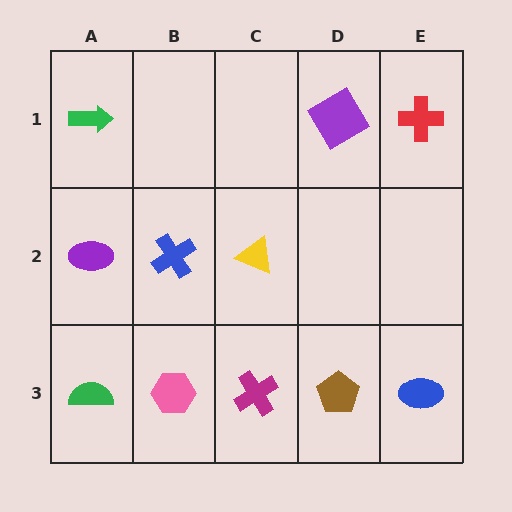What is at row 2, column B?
A blue cross.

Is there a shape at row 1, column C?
No, that cell is empty.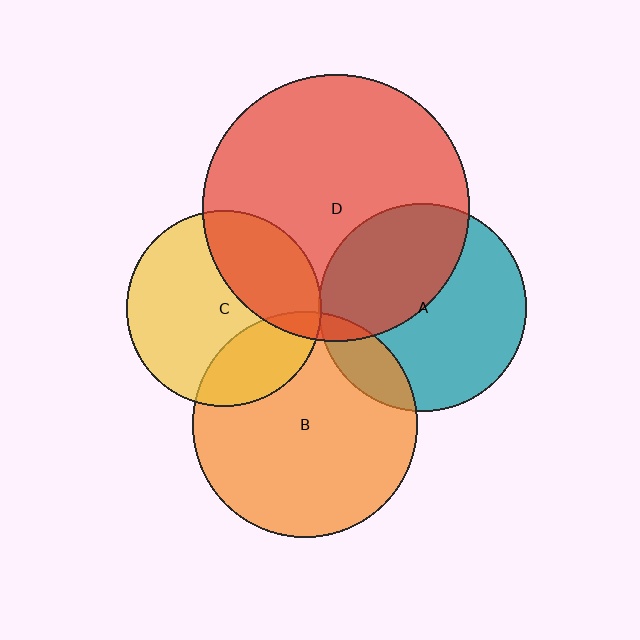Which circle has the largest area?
Circle D (red).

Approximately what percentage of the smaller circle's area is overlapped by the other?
Approximately 5%.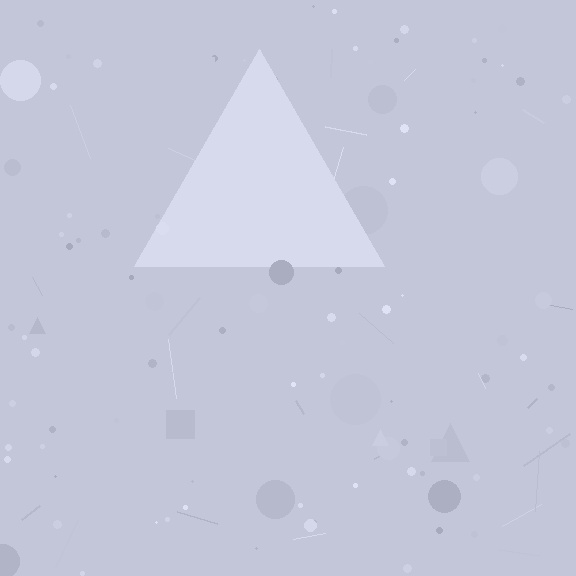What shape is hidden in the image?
A triangle is hidden in the image.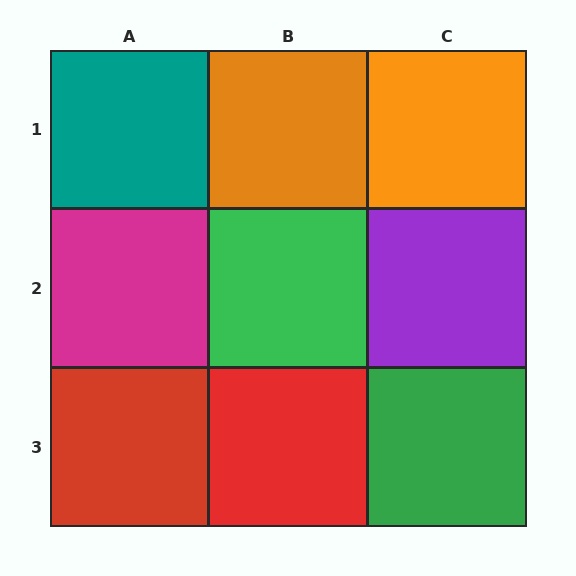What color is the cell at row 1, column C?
Orange.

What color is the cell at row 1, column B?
Orange.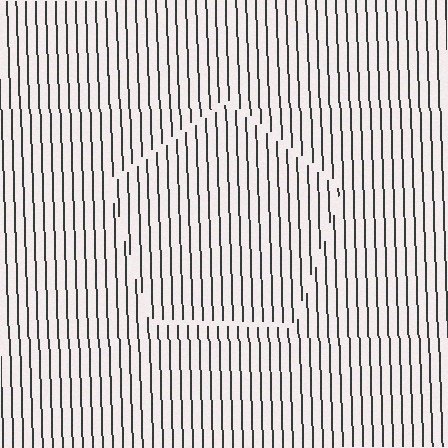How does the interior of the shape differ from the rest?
The interior of the shape contains the same grating, shifted by half a period — the contour is defined by the phase discontinuity where line-ends from the inner and outer gratings abut.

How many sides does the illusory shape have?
5 sides — the line-ends trace a pentagon.